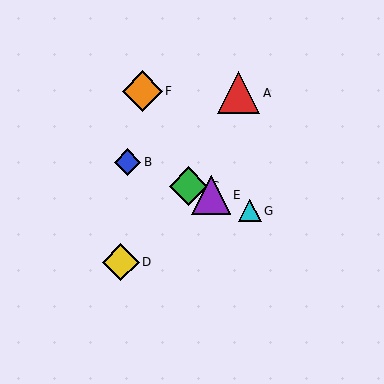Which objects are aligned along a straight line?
Objects B, C, E, G are aligned along a straight line.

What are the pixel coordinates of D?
Object D is at (121, 262).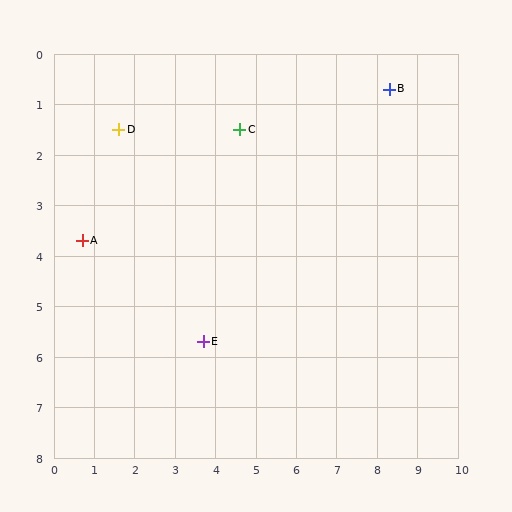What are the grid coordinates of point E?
Point E is at approximately (3.7, 5.7).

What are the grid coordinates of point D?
Point D is at approximately (1.6, 1.5).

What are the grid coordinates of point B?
Point B is at approximately (8.3, 0.7).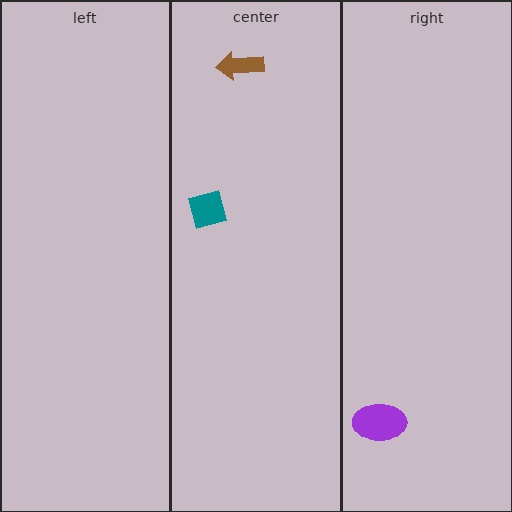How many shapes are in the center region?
2.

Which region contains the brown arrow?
The center region.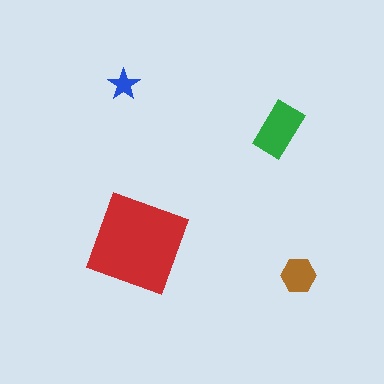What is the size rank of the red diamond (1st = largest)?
1st.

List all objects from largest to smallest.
The red diamond, the green rectangle, the brown hexagon, the blue star.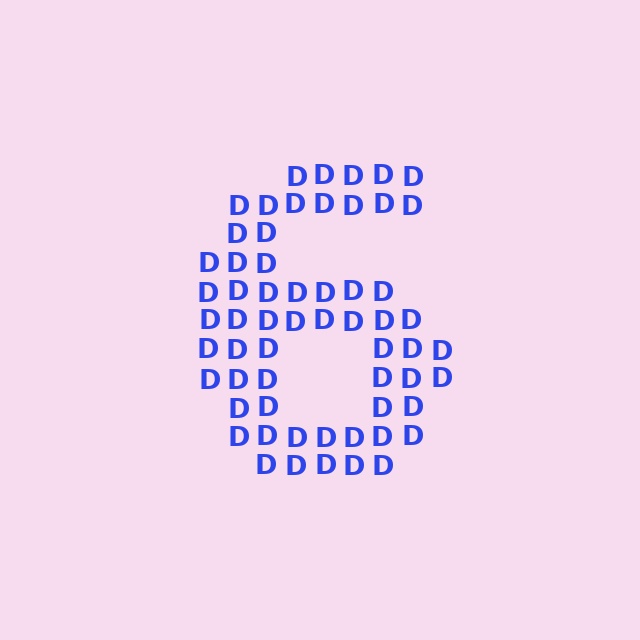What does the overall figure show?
The overall figure shows the digit 6.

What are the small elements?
The small elements are letter D's.